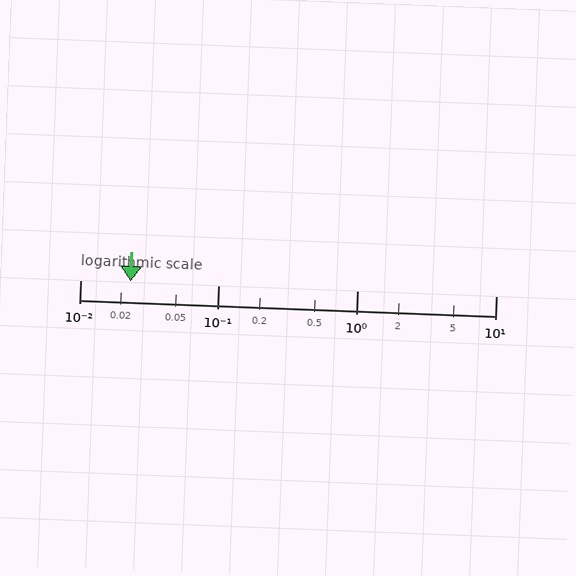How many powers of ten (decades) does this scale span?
The scale spans 3 decades, from 0.01 to 10.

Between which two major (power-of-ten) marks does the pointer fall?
The pointer is between 0.01 and 0.1.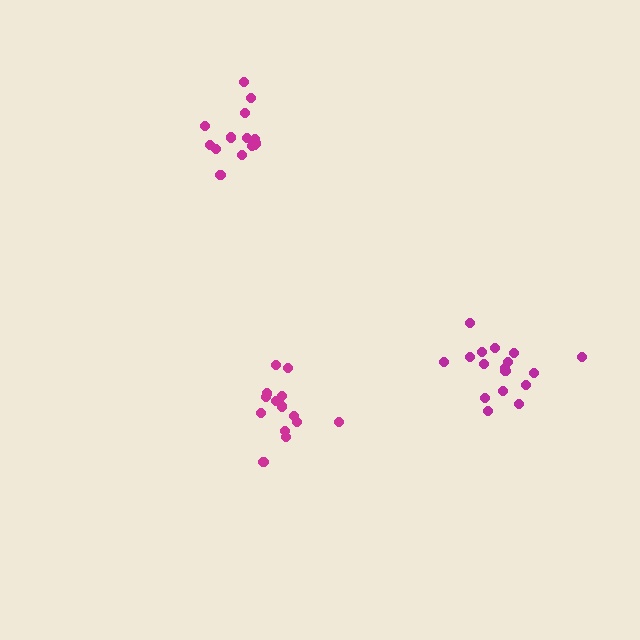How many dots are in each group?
Group 1: 14 dots, Group 2: 17 dots, Group 3: 14 dots (45 total).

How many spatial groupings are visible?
There are 3 spatial groupings.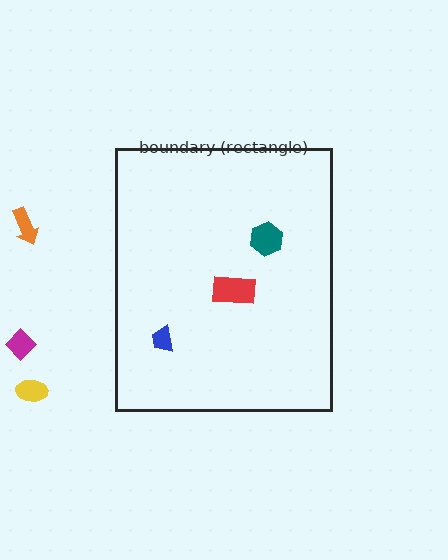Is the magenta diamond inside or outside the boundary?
Outside.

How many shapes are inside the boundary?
3 inside, 3 outside.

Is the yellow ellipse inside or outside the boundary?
Outside.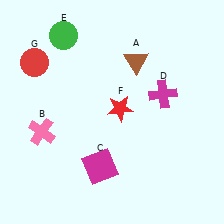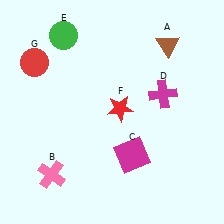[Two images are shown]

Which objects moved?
The objects that moved are: the brown triangle (A), the pink cross (B), the magenta square (C).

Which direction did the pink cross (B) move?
The pink cross (B) moved down.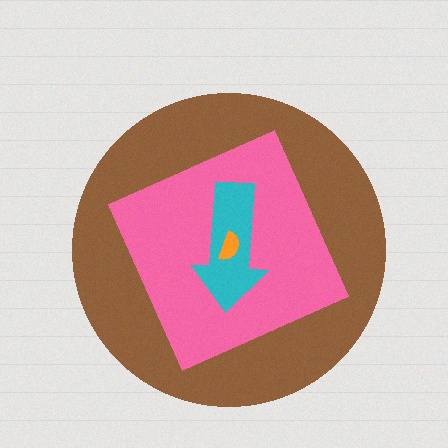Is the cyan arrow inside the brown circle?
Yes.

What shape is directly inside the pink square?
The cyan arrow.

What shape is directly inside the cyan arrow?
The orange semicircle.